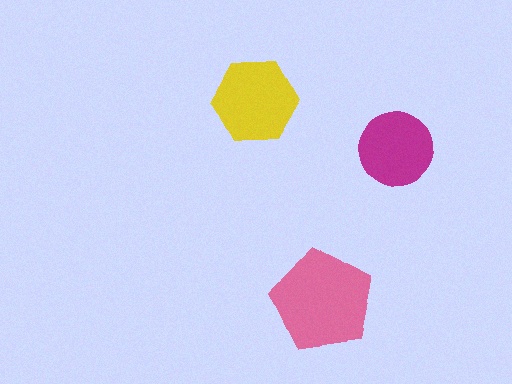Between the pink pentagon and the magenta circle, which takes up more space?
The pink pentagon.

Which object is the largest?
The pink pentagon.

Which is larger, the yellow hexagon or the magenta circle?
The yellow hexagon.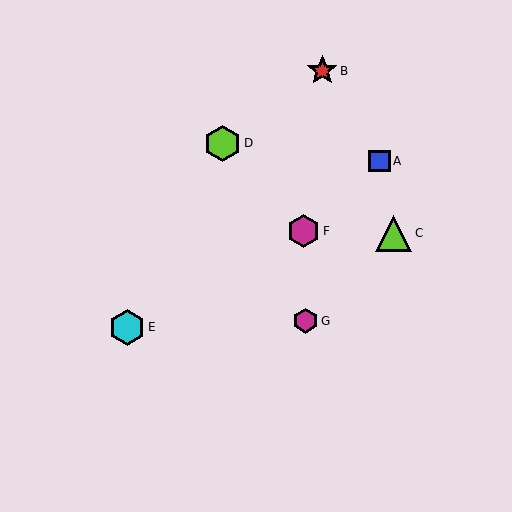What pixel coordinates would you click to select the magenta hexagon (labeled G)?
Click at (306, 321) to select the magenta hexagon G.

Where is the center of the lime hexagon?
The center of the lime hexagon is at (223, 143).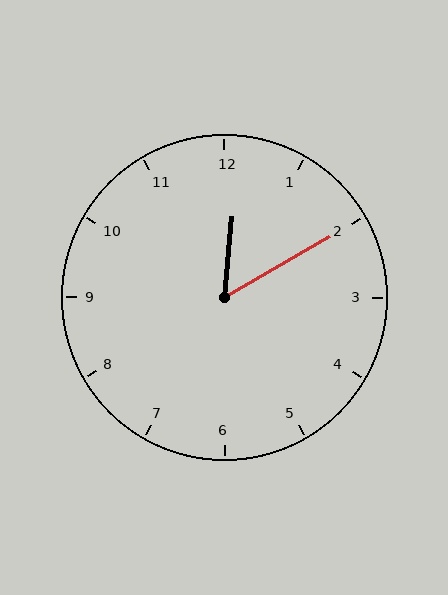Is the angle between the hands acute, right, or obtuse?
It is acute.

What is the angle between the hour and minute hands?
Approximately 55 degrees.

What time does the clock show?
12:10.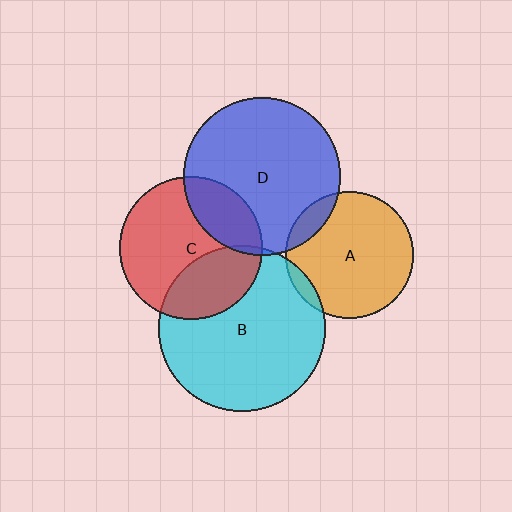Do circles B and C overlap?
Yes.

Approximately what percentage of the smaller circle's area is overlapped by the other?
Approximately 30%.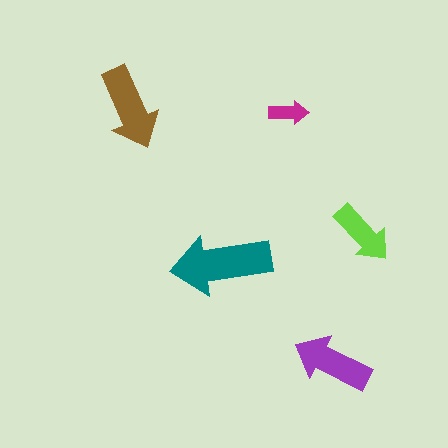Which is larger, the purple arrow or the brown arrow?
The brown one.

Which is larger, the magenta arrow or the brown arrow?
The brown one.